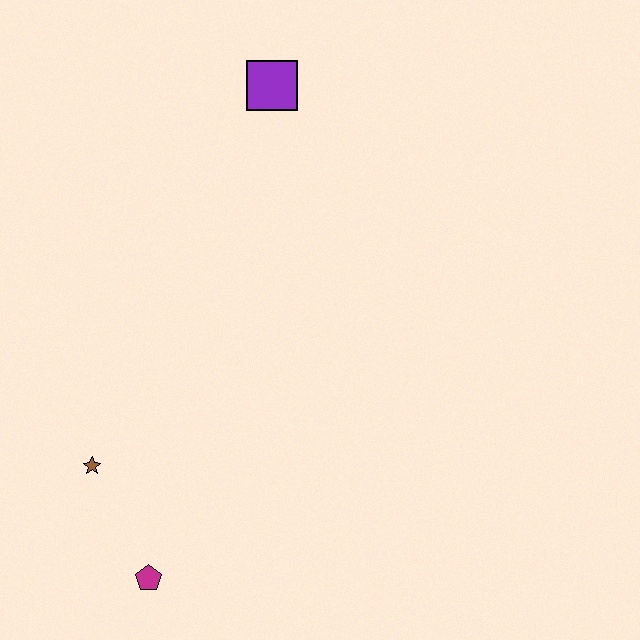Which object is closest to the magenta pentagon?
The brown star is closest to the magenta pentagon.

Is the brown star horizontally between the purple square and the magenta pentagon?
No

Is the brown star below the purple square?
Yes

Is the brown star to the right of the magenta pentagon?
No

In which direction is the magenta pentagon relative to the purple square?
The magenta pentagon is below the purple square.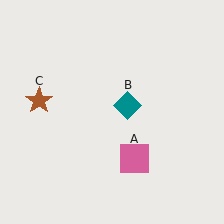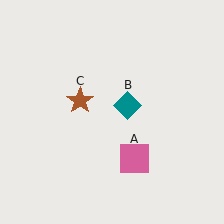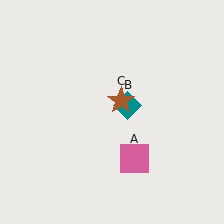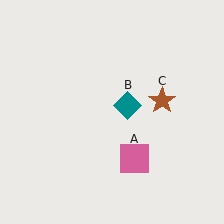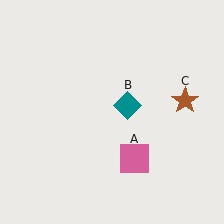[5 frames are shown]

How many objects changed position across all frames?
1 object changed position: brown star (object C).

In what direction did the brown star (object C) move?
The brown star (object C) moved right.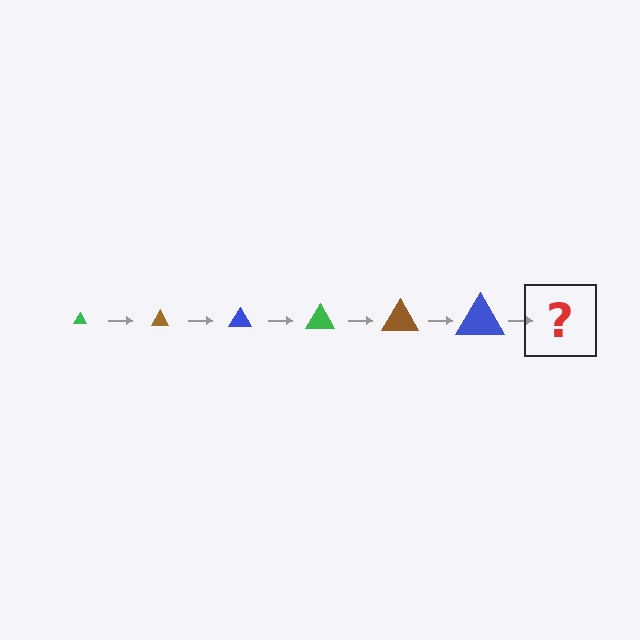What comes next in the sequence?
The next element should be a green triangle, larger than the previous one.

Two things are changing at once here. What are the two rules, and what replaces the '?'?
The two rules are that the triangle grows larger each step and the color cycles through green, brown, and blue. The '?' should be a green triangle, larger than the previous one.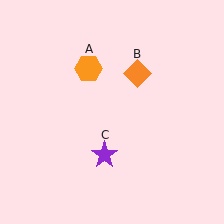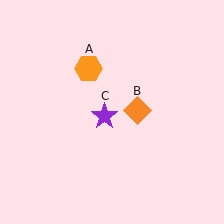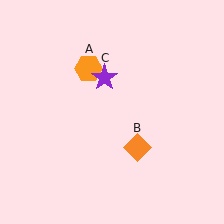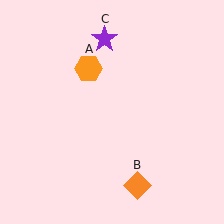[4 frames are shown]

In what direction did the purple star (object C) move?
The purple star (object C) moved up.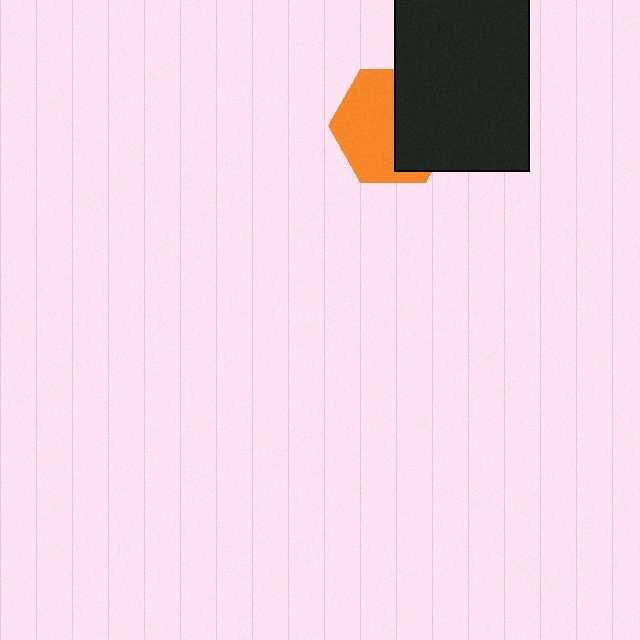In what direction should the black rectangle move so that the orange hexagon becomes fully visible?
The black rectangle should move right. That is the shortest direction to clear the overlap and leave the orange hexagon fully visible.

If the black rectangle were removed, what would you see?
You would see the complete orange hexagon.